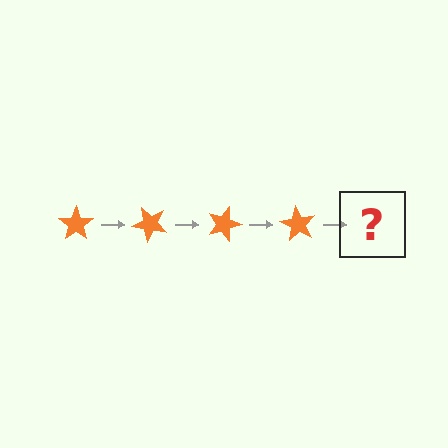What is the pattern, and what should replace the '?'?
The pattern is that the star rotates 45 degrees each step. The '?' should be an orange star rotated 180 degrees.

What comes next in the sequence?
The next element should be an orange star rotated 180 degrees.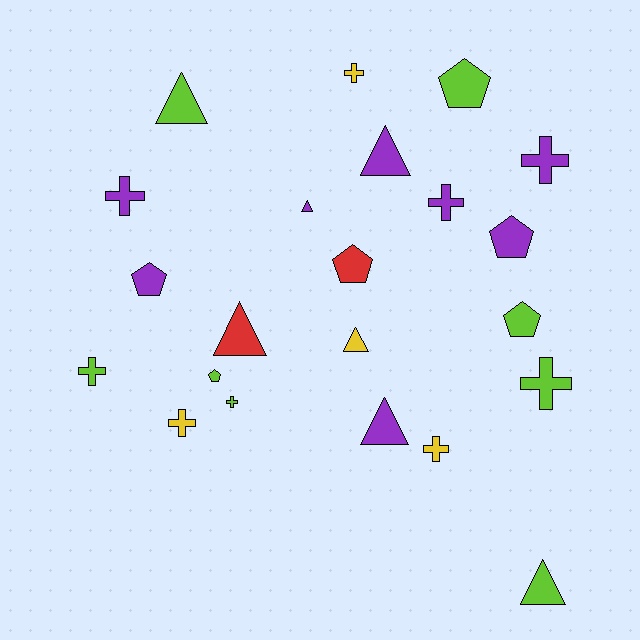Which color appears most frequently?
Lime, with 8 objects.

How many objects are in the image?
There are 22 objects.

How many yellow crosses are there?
There are 3 yellow crosses.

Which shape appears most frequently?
Cross, with 9 objects.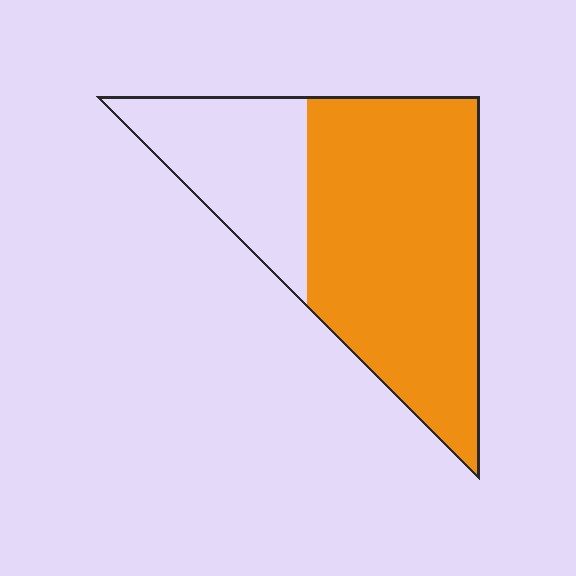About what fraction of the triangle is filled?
About two thirds (2/3).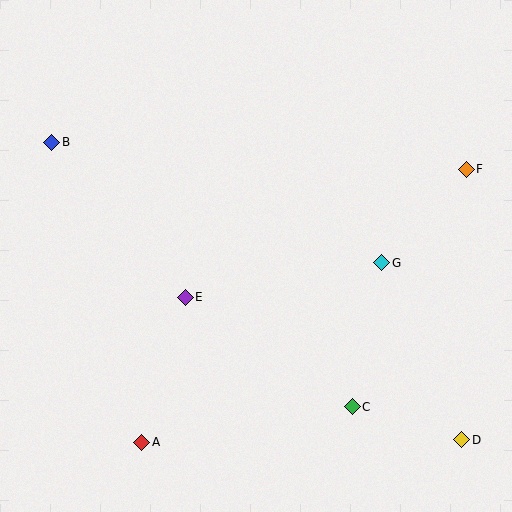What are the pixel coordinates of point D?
Point D is at (462, 440).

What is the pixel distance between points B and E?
The distance between B and E is 204 pixels.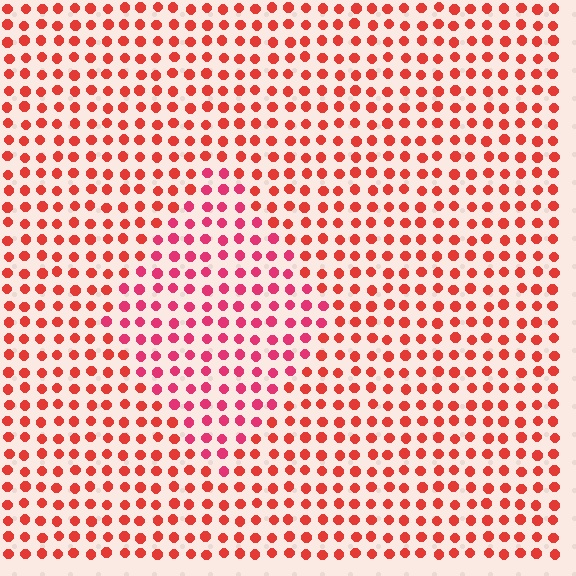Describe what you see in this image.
The image is filled with small red elements in a uniform arrangement. A diamond-shaped region is visible where the elements are tinted to a slightly different hue, forming a subtle color boundary.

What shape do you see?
I see a diamond.